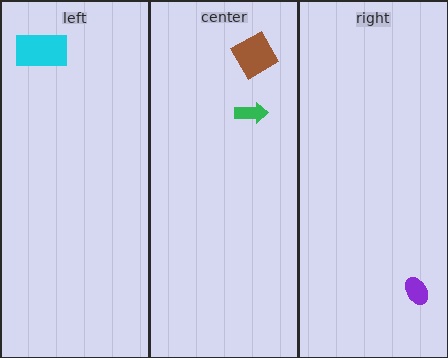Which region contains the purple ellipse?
The right region.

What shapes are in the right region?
The purple ellipse.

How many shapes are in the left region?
1.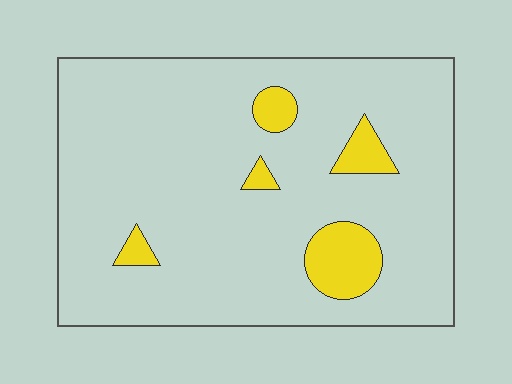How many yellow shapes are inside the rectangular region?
5.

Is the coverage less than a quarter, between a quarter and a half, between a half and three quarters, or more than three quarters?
Less than a quarter.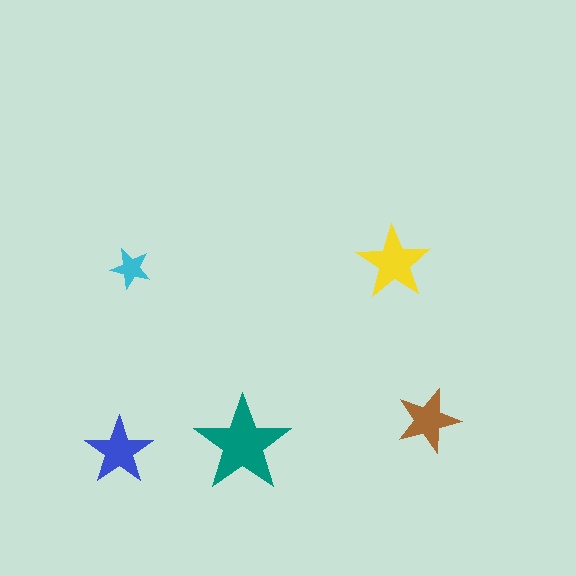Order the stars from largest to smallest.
the teal one, the yellow one, the blue one, the brown one, the cyan one.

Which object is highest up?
The yellow star is topmost.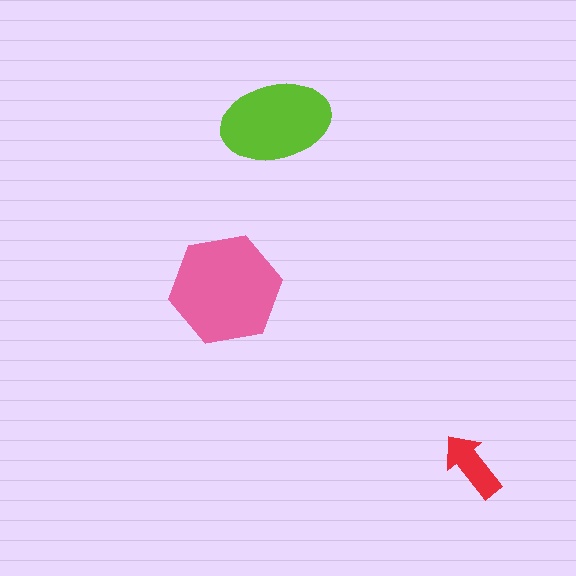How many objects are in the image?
There are 3 objects in the image.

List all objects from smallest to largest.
The red arrow, the lime ellipse, the pink hexagon.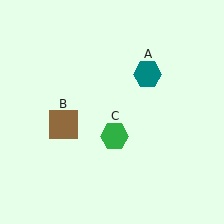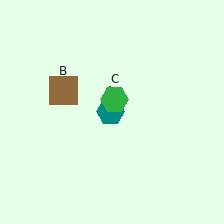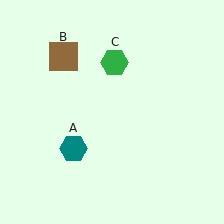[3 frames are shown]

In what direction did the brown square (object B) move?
The brown square (object B) moved up.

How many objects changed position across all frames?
3 objects changed position: teal hexagon (object A), brown square (object B), green hexagon (object C).